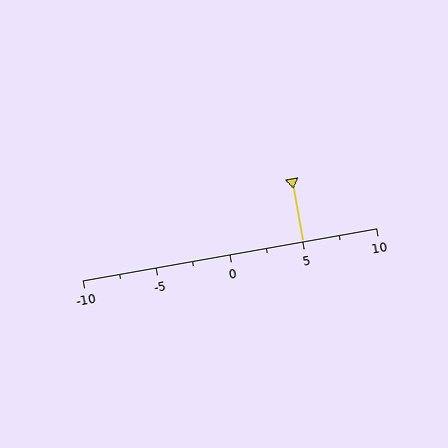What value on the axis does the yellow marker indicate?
The marker indicates approximately 5.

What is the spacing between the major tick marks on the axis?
The major ticks are spaced 5 apart.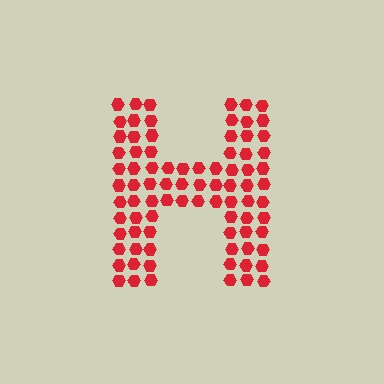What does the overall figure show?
The overall figure shows the letter H.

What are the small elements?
The small elements are hexagons.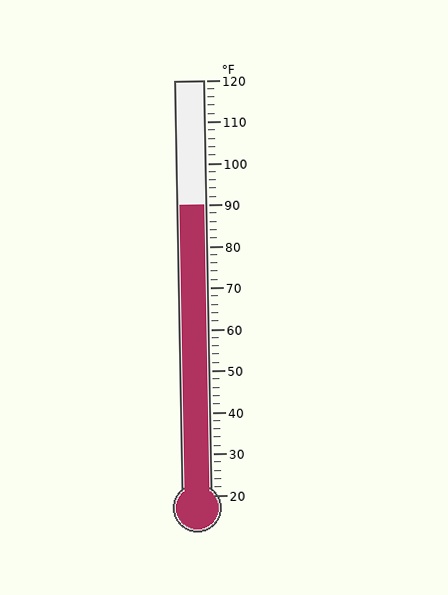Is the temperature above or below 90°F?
The temperature is at 90°F.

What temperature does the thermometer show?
The thermometer shows approximately 90°F.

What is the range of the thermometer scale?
The thermometer scale ranges from 20°F to 120°F.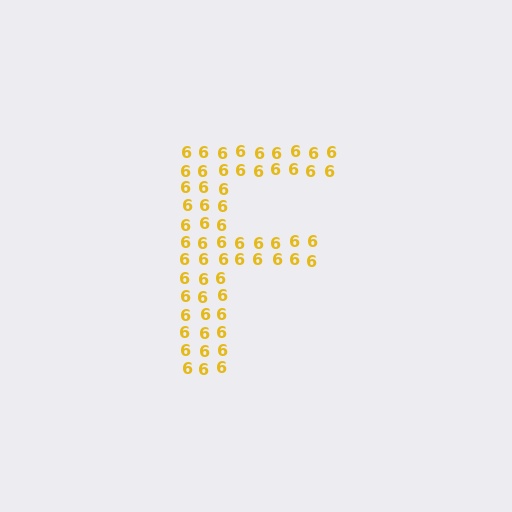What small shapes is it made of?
It is made of small digit 6's.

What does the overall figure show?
The overall figure shows the letter F.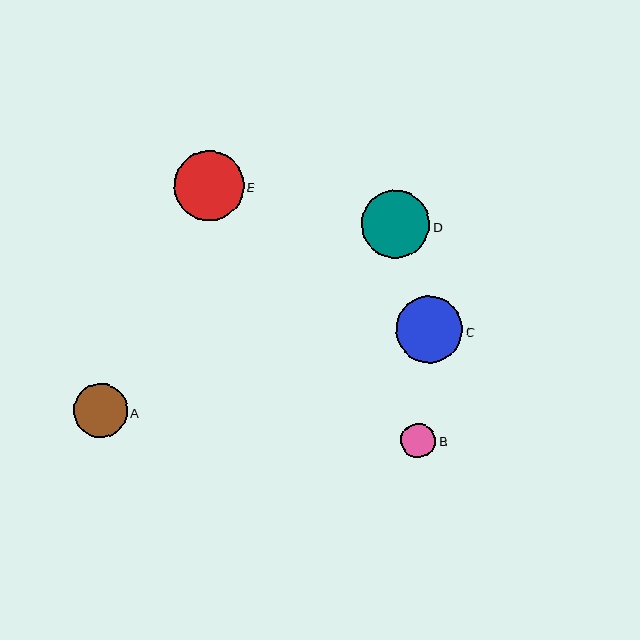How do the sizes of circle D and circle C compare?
Circle D and circle C are approximately the same size.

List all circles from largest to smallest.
From largest to smallest: E, D, C, A, B.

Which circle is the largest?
Circle E is the largest with a size of approximately 69 pixels.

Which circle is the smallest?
Circle B is the smallest with a size of approximately 35 pixels.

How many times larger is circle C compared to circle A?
Circle C is approximately 1.2 times the size of circle A.